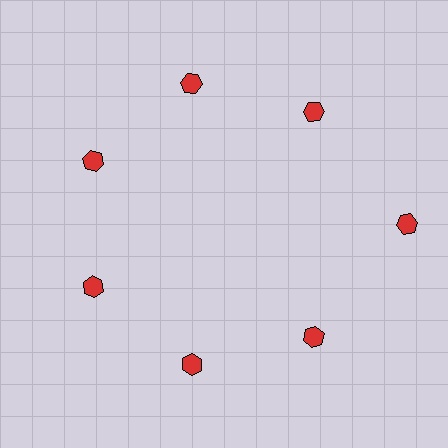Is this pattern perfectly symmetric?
No. The 7 red hexagons are arranged in a ring, but one element near the 3 o'clock position is pushed outward from the center, breaking the 7-fold rotational symmetry.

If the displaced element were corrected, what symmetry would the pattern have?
It would have 7-fold rotational symmetry — the pattern would map onto itself every 51 degrees.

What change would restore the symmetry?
The symmetry would be restored by moving it inward, back onto the ring so that all 7 hexagons sit at equal angles and equal distance from the center.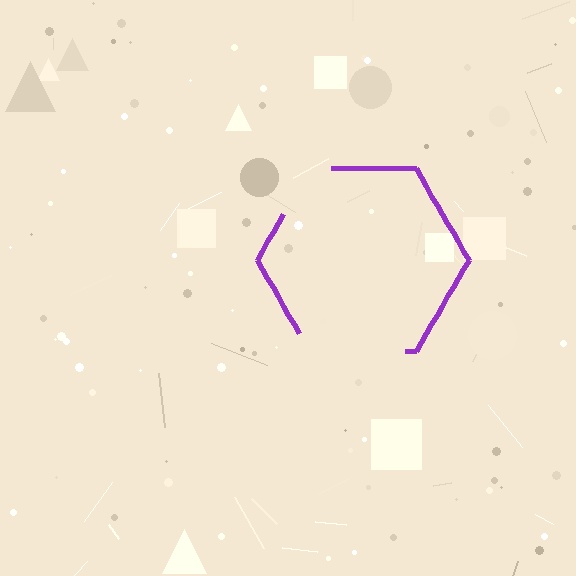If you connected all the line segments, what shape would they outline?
They would outline a hexagon.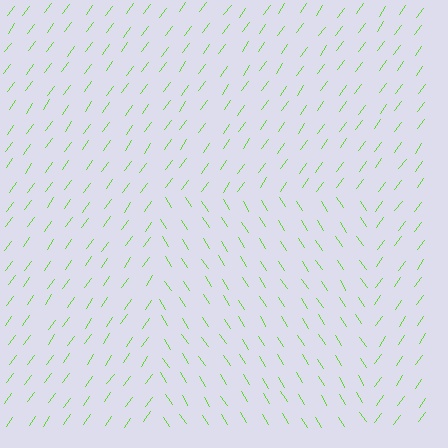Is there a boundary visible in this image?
Yes, there is a texture boundary formed by a change in line orientation.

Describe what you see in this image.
The image is filled with small lime line segments. A rectangle region in the image has lines oriented differently from the surrounding lines, creating a visible texture boundary.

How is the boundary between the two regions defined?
The boundary is defined purely by a change in line orientation (approximately 69 degrees difference). All lines are the same color and thickness.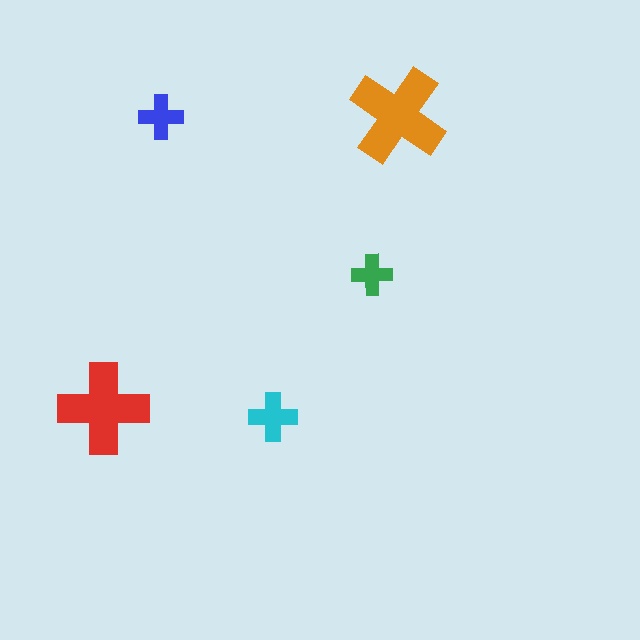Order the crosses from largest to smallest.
the orange one, the red one, the cyan one, the blue one, the green one.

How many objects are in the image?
There are 5 objects in the image.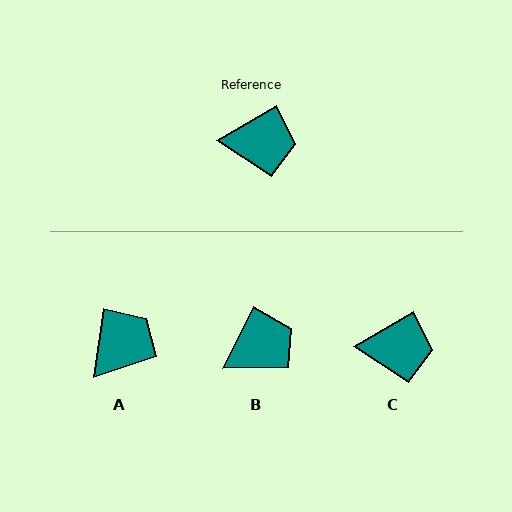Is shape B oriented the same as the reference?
No, it is off by about 34 degrees.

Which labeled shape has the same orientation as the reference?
C.